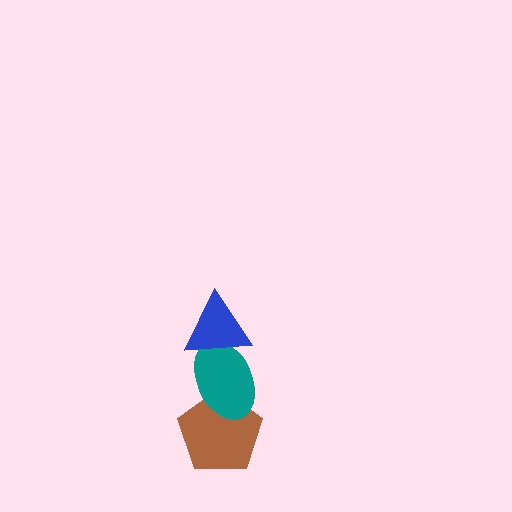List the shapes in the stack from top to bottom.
From top to bottom: the blue triangle, the teal ellipse, the brown pentagon.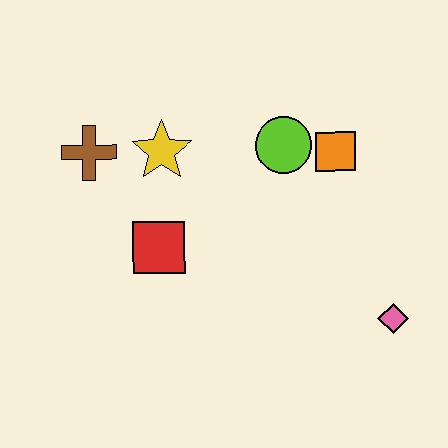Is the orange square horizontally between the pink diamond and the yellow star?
Yes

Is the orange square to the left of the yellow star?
No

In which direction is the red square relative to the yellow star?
The red square is below the yellow star.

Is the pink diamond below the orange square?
Yes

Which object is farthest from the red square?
The pink diamond is farthest from the red square.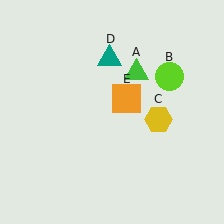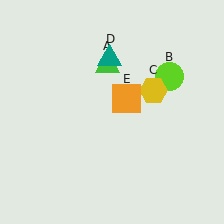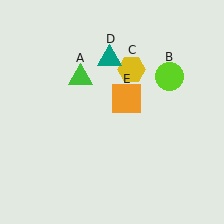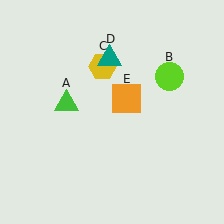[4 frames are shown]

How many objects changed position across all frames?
2 objects changed position: green triangle (object A), yellow hexagon (object C).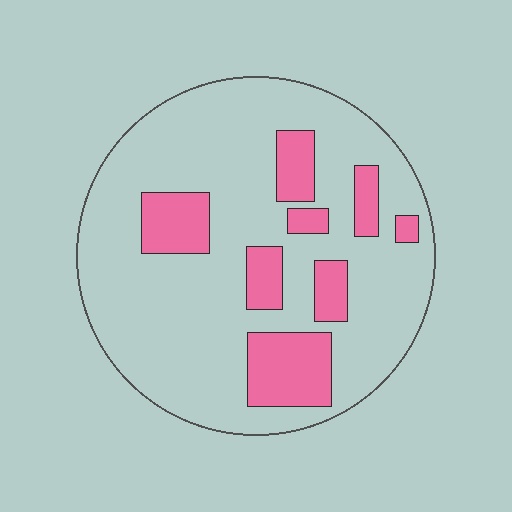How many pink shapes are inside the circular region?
8.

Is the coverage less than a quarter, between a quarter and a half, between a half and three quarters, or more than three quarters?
Less than a quarter.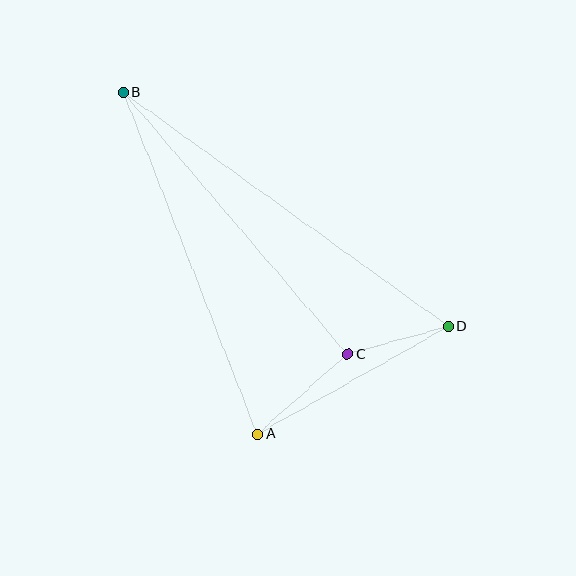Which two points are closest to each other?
Points C and D are closest to each other.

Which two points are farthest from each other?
Points B and D are farthest from each other.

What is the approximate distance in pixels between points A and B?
The distance between A and B is approximately 367 pixels.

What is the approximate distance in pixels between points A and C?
The distance between A and C is approximately 120 pixels.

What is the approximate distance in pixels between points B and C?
The distance between B and C is approximately 345 pixels.